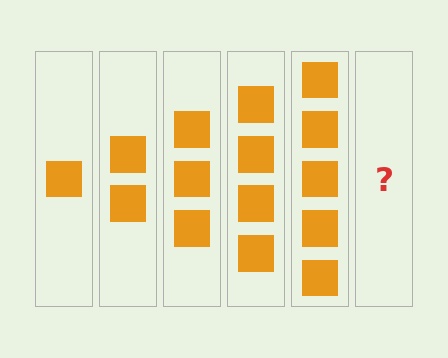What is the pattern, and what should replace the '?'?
The pattern is that each step adds one more square. The '?' should be 6 squares.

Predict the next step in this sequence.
The next step is 6 squares.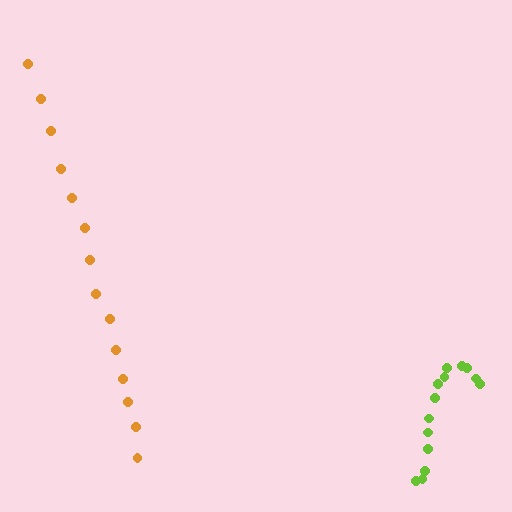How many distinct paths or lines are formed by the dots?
There are 2 distinct paths.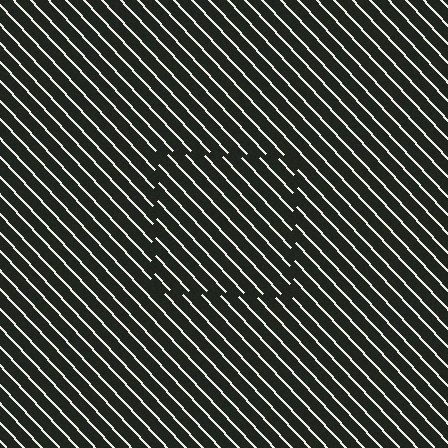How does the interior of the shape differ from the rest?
The interior of the shape contains the same grating, shifted by half a period — the contour is defined by the phase discontinuity where line-ends from the inner and outer gratings abut.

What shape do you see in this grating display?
An illusory square. The interior of the shape contains the same grating, shifted by half a period — the contour is defined by the phase discontinuity where line-ends from the inner and outer gratings abut.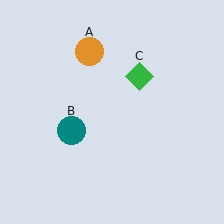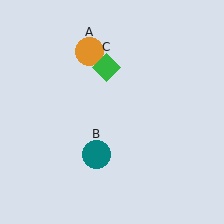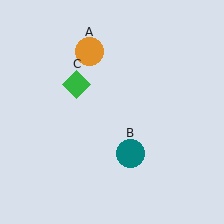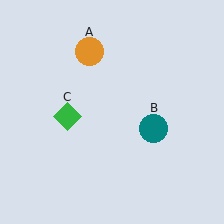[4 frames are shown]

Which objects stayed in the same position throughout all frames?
Orange circle (object A) remained stationary.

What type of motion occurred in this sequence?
The teal circle (object B), green diamond (object C) rotated counterclockwise around the center of the scene.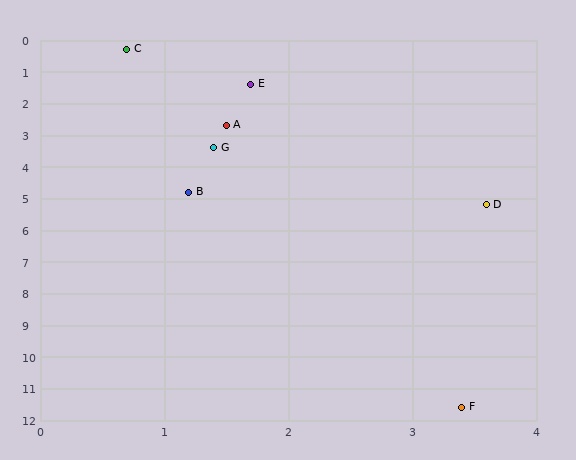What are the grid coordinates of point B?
Point B is at approximately (1.2, 4.8).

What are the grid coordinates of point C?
Point C is at approximately (0.7, 0.3).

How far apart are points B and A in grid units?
Points B and A are about 2.1 grid units apart.